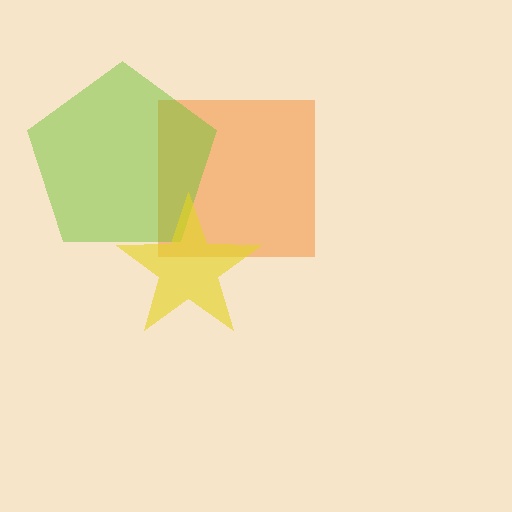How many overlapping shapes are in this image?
There are 3 overlapping shapes in the image.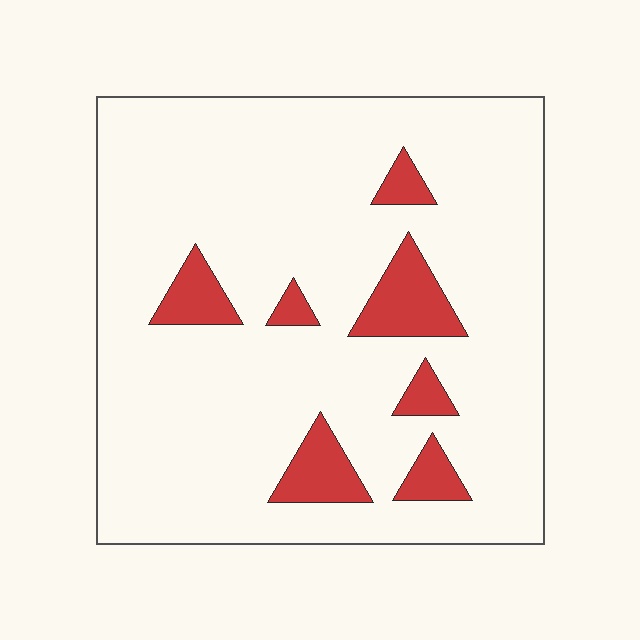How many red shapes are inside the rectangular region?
7.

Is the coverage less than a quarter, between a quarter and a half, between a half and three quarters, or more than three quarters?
Less than a quarter.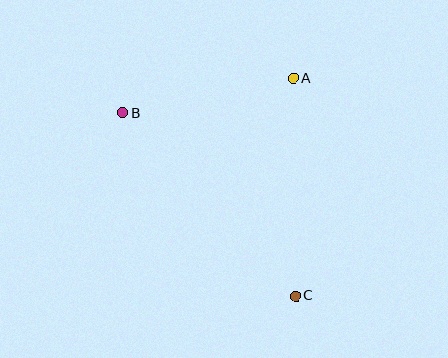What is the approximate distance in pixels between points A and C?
The distance between A and C is approximately 217 pixels.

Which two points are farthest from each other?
Points B and C are farthest from each other.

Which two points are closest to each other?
Points A and B are closest to each other.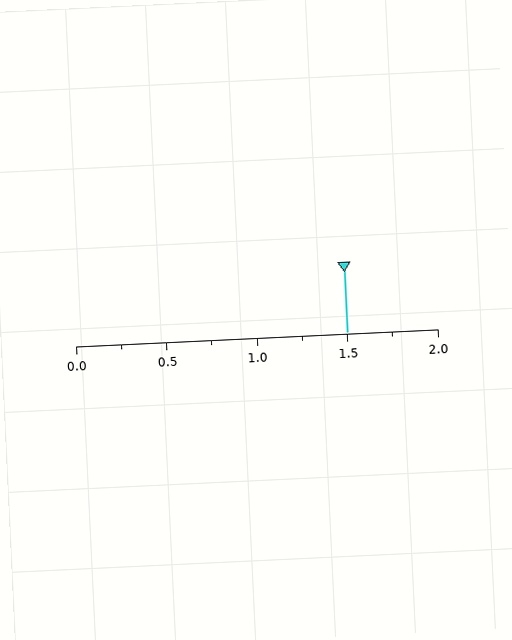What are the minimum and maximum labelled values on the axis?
The axis runs from 0.0 to 2.0.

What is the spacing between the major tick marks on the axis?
The major ticks are spaced 0.5 apart.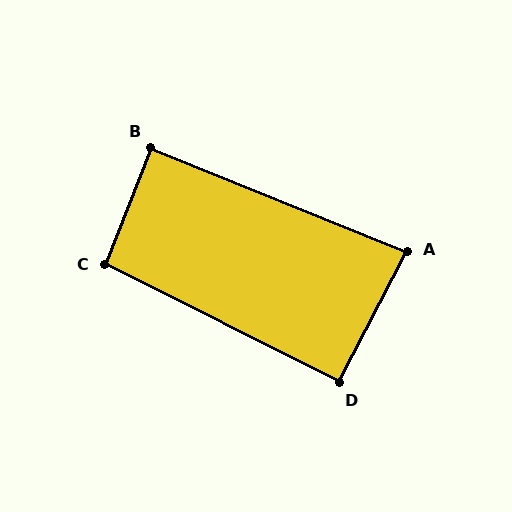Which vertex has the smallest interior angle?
A, at approximately 85 degrees.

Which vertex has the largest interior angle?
C, at approximately 95 degrees.